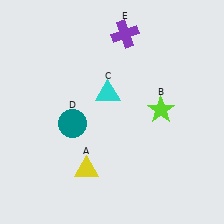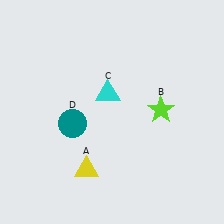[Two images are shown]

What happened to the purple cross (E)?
The purple cross (E) was removed in Image 2. It was in the top-right area of Image 1.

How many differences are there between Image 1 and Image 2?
There is 1 difference between the two images.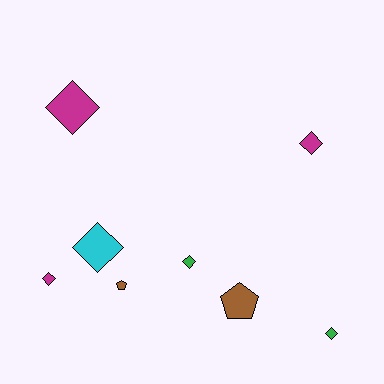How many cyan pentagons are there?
There are no cyan pentagons.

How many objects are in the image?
There are 8 objects.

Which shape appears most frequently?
Diamond, with 6 objects.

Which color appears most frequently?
Magenta, with 3 objects.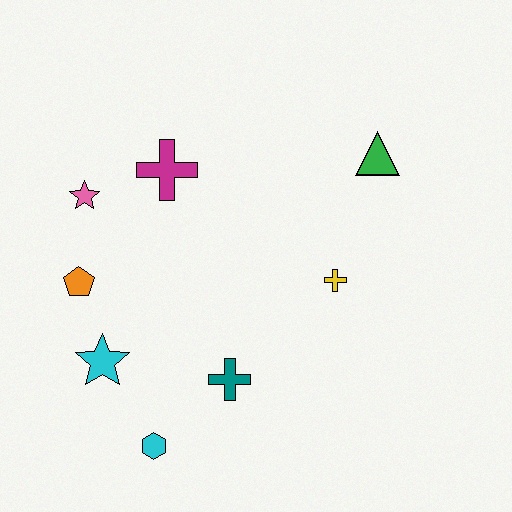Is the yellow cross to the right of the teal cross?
Yes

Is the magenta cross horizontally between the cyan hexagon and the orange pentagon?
No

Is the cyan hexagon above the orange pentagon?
No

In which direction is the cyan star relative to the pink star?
The cyan star is below the pink star.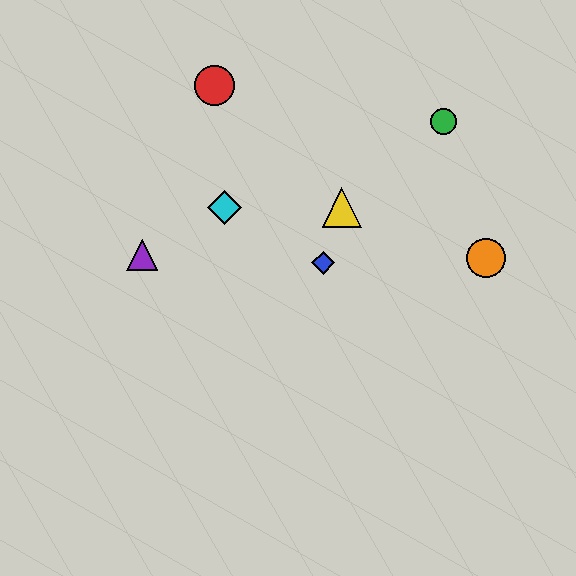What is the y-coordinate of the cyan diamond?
The cyan diamond is at y≈208.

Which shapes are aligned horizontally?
The yellow triangle, the cyan diamond are aligned horizontally.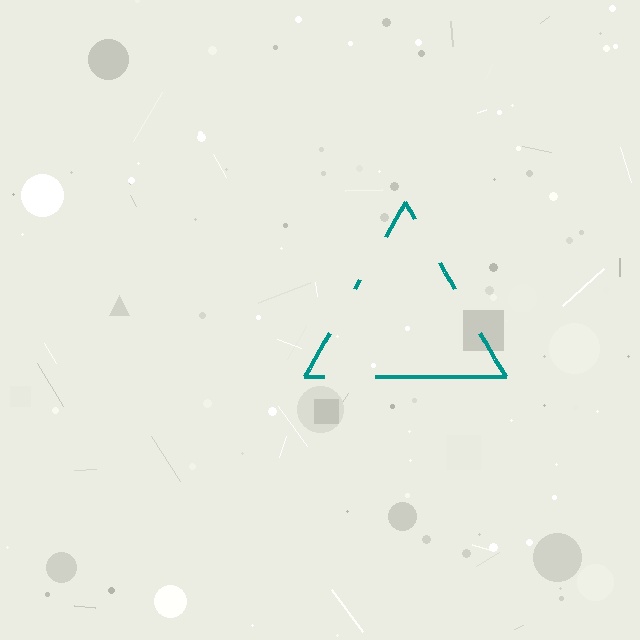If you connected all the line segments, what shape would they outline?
They would outline a triangle.